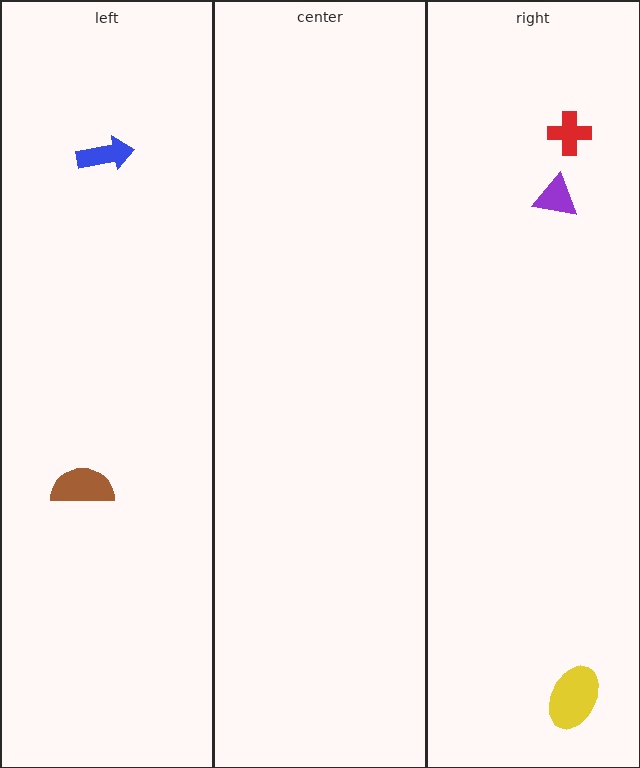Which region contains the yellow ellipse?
The right region.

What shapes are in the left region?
The brown semicircle, the blue arrow.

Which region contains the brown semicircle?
The left region.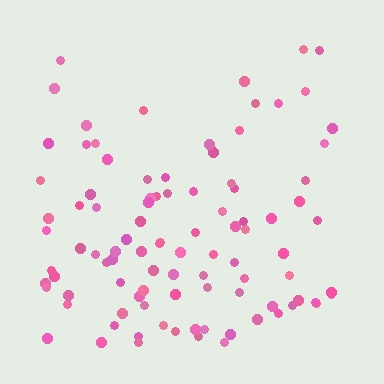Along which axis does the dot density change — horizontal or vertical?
Vertical.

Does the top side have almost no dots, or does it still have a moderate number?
Still a moderate number, just noticeably fewer than the bottom.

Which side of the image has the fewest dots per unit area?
The top.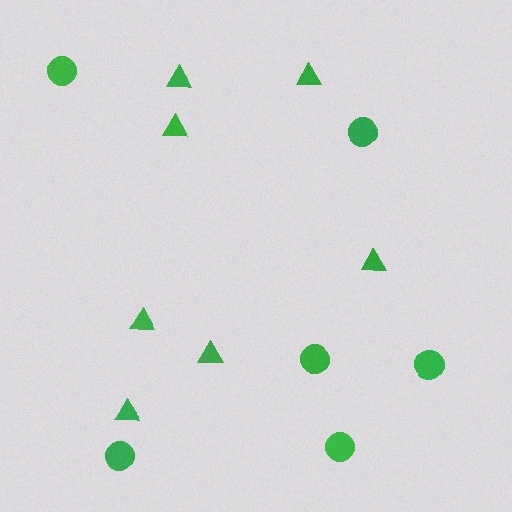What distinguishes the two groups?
There are 2 groups: one group of circles (6) and one group of triangles (7).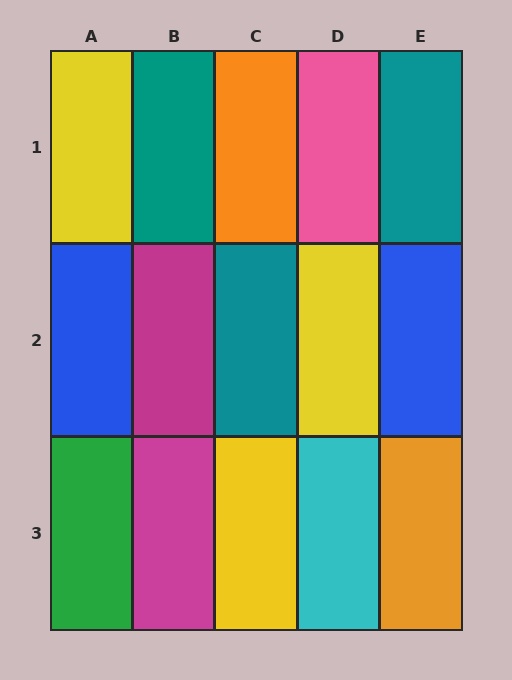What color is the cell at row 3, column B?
Magenta.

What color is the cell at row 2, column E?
Blue.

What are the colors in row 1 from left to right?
Yellow, teal, orange, pink, teal.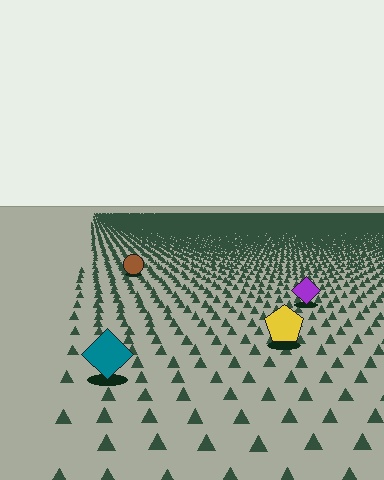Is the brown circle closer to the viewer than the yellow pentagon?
No. The yellow pentagon is closer — you can tell from the texture gradient: the ground texture is coarser near it.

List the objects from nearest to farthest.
From nearest to farthest: the teal diamond, the yellow pentagon, the purple diamond, the brown circle.